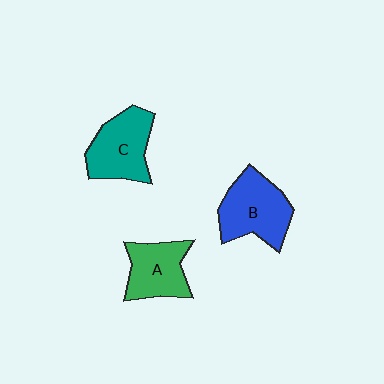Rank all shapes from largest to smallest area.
From largest to smallest: B (blue), C (teal), A (green).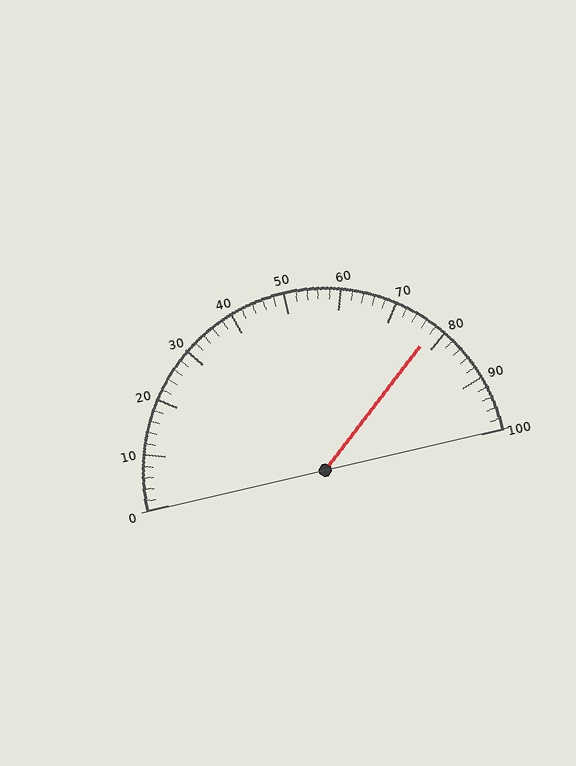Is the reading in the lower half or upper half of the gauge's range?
The reading is in the upper half of the range (0 to 100).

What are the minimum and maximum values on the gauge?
The gauge ranges from 0 to 100.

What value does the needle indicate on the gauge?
The needle indicates approximately 78.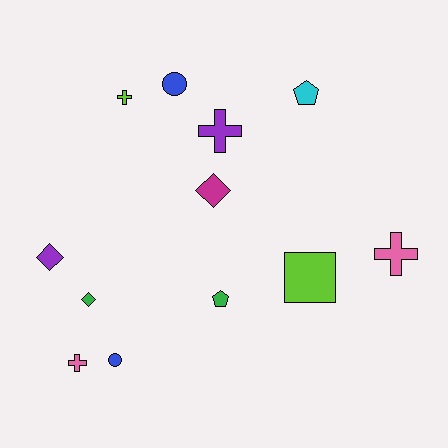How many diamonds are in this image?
There are 3 diamonds.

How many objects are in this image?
There are 12 objects.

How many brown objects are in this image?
There are no brown objects.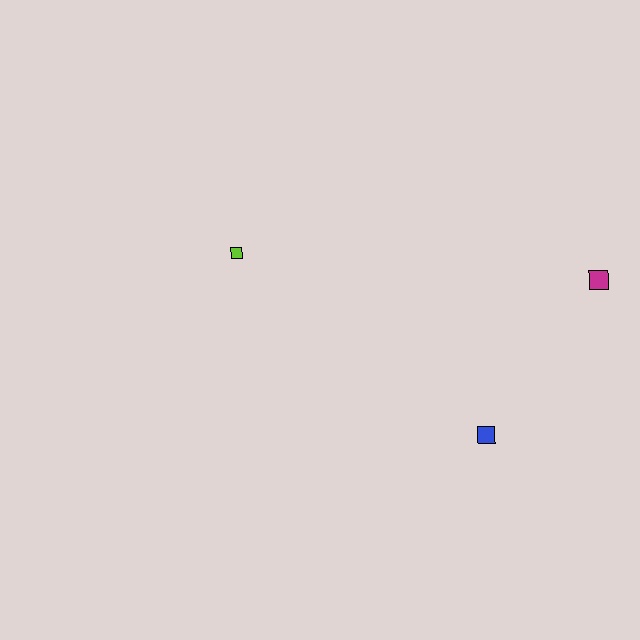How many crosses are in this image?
There are no crosses.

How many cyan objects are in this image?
There are no cyan objects.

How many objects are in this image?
There are 3 objects.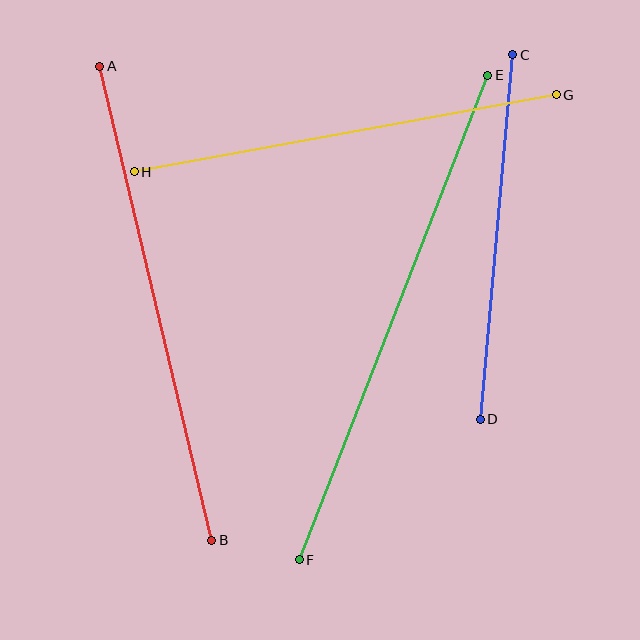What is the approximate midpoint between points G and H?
The midpoint is at approximately (345, 133) pixels.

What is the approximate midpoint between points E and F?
The midpoint is at approximately (394, 318) pixels.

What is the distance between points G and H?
The distance is approximately 429 pixels.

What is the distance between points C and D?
The distance is approximately 366 pixels.